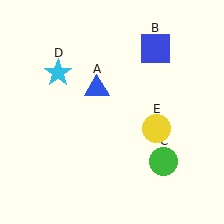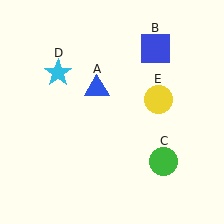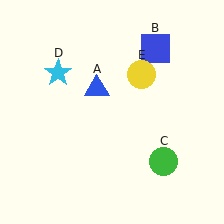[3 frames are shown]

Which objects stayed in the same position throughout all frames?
Blue triangle (object A) and blue square (object B) and green circle (object C) and cyan star (object D) remained stationary.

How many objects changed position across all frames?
1 object changed position: yellow circle (object E).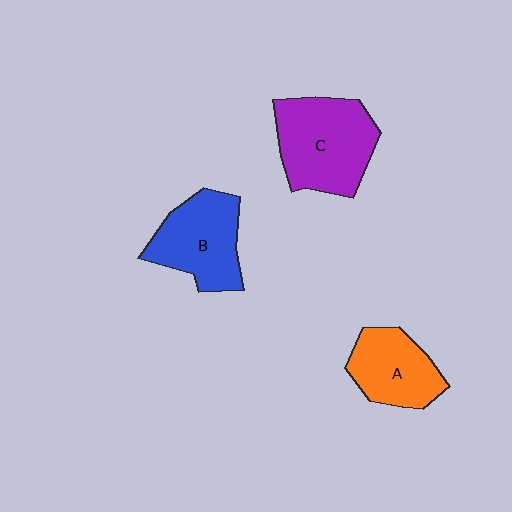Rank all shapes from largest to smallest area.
From largest to smallest: C (purple), B (blue), A (orange).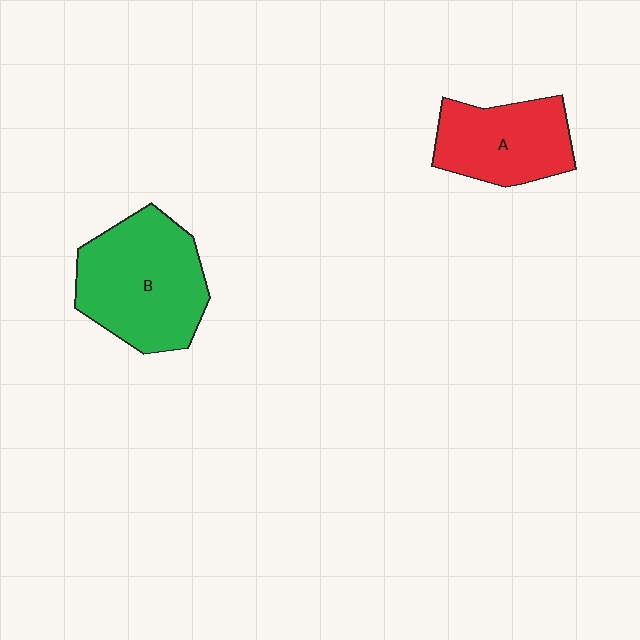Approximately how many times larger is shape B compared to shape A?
Approximately 1.4 times.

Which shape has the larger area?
Shape B (green).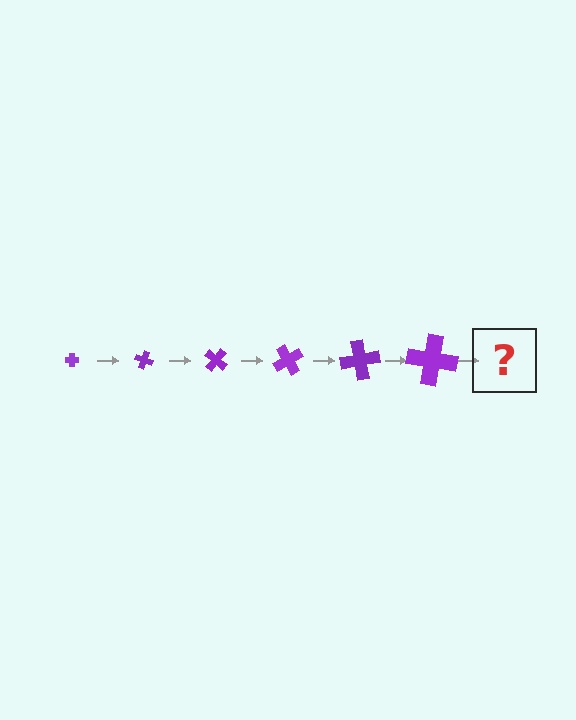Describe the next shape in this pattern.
It should be a cross, larger than the previous one and rotated 120 degrees from the start.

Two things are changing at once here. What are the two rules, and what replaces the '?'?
The two rules are that the cross grows larger each step and it rotates 20 degrees each step. The '?' should be a cross, larger than the previous one and rotated 120 degrees from the start.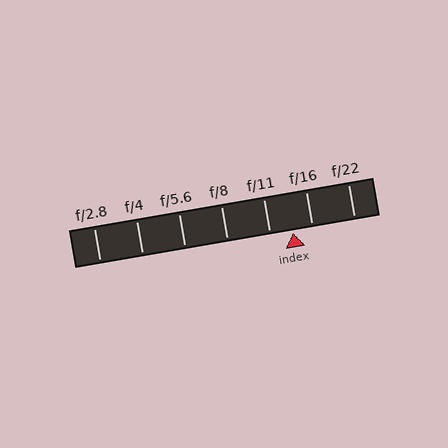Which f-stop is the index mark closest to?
The index mark is closest to f/16.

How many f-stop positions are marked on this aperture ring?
There are 7 f-stop positions marked.